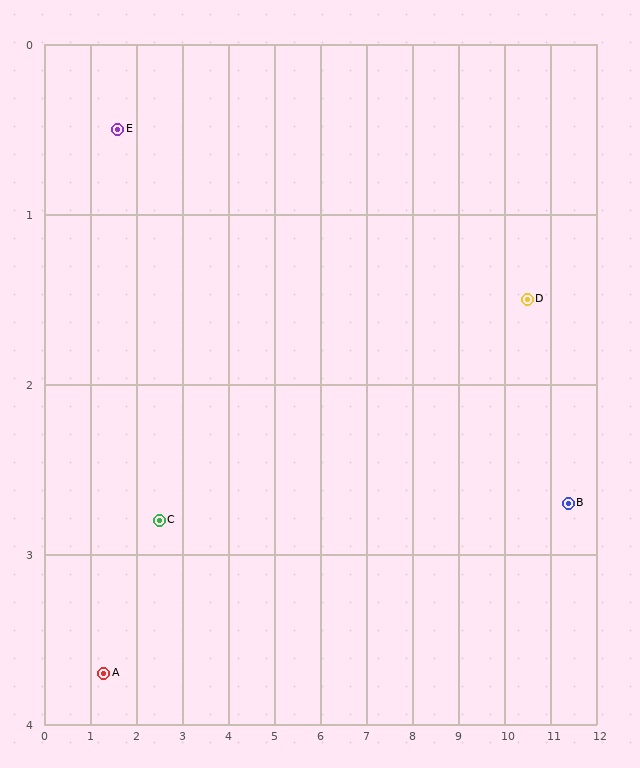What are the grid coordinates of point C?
Point C is at approximately (2.5, 2.8).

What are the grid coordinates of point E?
Point E is at approximately (1.6, 0.5).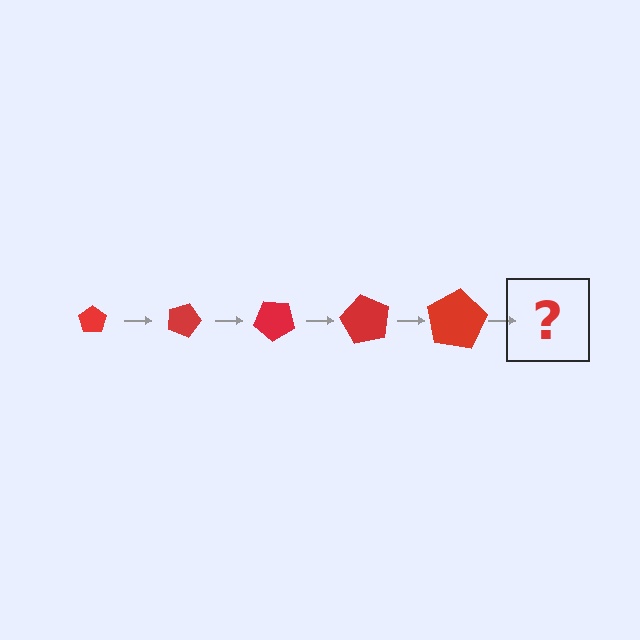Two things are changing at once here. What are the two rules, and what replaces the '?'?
The two rules are that the pentagon grows larger each step and it rotates 20 degrees each step. The '?' should be a pentagon, larger than the previous one and rotated 100 degrees from the start.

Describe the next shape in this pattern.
It should be a pentagon, larger than the previous one and rotated 100 degrees from the start.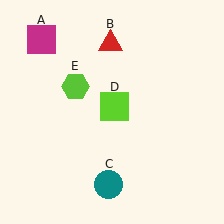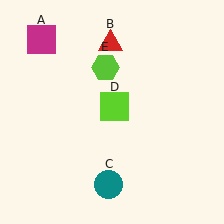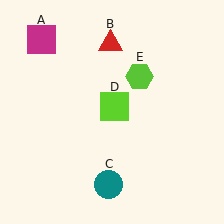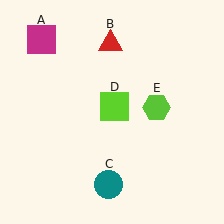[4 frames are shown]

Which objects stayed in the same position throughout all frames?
Magenta square (object A) and red triangle (object B) and teal circle (object C) and lime square (object D) remained stationary.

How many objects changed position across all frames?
1 object changed position: lime hexagon (object E).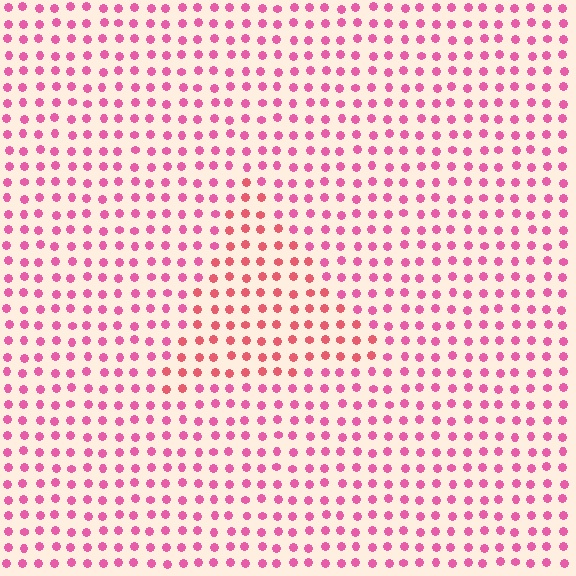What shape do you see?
I see a triangle.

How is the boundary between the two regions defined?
The boundary is defined purely by a slight shift in hue (about 25 degrees). Spacing, size, and orientation are identical on both sides.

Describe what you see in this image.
The image is filled with small pink elements in a uniform arrangement. A triangle-shaped region is visible where the elements are tinted to a slightly different hue, forming a subtle color boundary.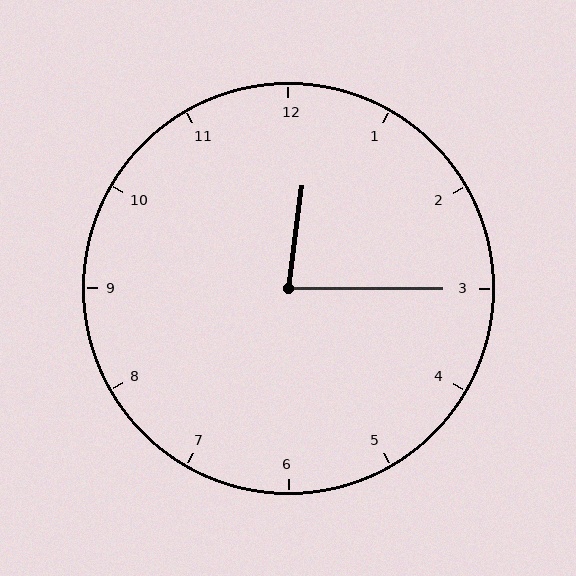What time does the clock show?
12:15.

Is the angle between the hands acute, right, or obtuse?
It is acute.